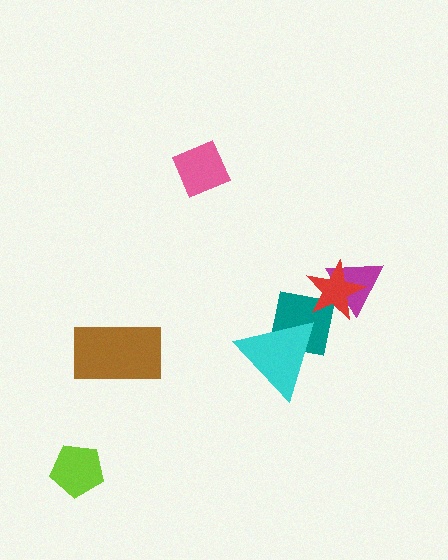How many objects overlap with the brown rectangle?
0 objects overlap with the brown rectangle.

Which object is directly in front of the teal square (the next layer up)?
The red star is directly in front of the teal square.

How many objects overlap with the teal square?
2 objects overlap with the teal square.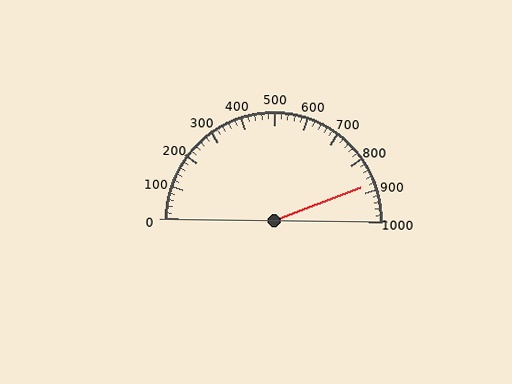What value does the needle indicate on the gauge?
The needle indicates approximately 880.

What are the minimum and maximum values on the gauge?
The gauge ranges from 0 to 1000.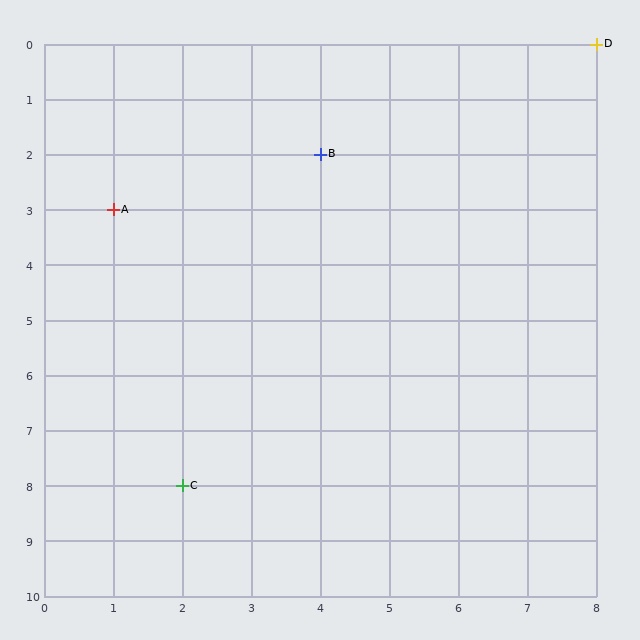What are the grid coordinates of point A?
Point A is at grid coordinates (1, 3).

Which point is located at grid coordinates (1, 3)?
Point A is at (1, 3).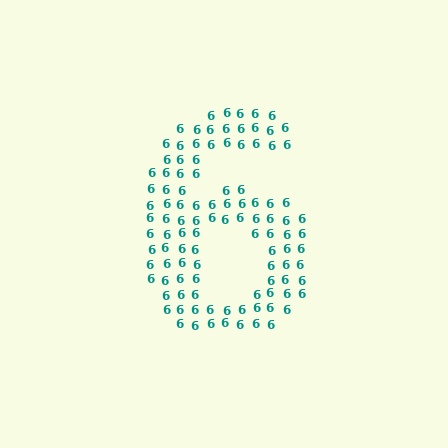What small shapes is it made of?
It is made of small digit 6's.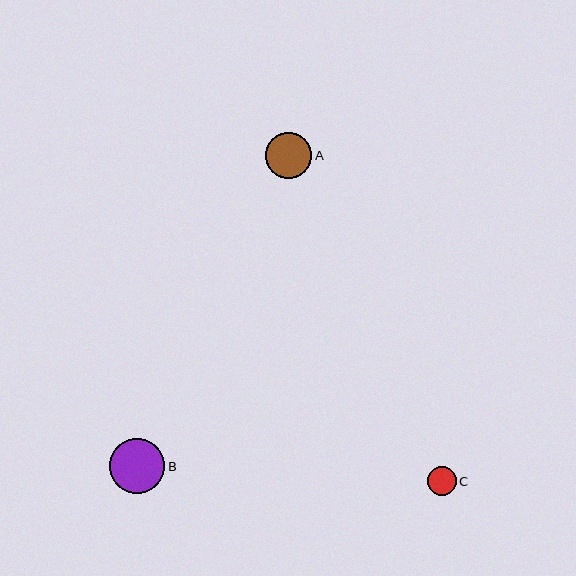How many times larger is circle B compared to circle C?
Circle B is approximately 1.9 times the size of circle C.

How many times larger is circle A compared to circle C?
Circle A is approximately 1.6 times the size of circle C.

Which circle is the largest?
Circle B is the largest with a size of approximately 56 pixels.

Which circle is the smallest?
Circle C is the smallest with a size of approximately 29 pixels.